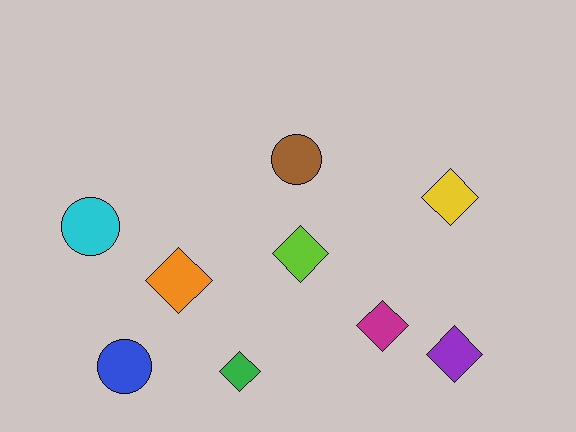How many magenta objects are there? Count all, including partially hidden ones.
There is 1 magenta object.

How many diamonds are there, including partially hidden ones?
There are 6 diamonds.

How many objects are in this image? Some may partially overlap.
There are 9 objects.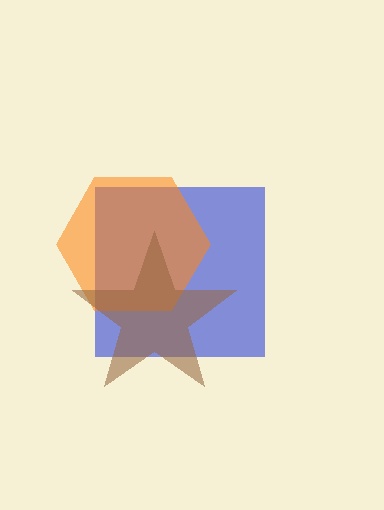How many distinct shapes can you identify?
There are 3 distinct shapes: a blue square, an orange hexagon, a brown star.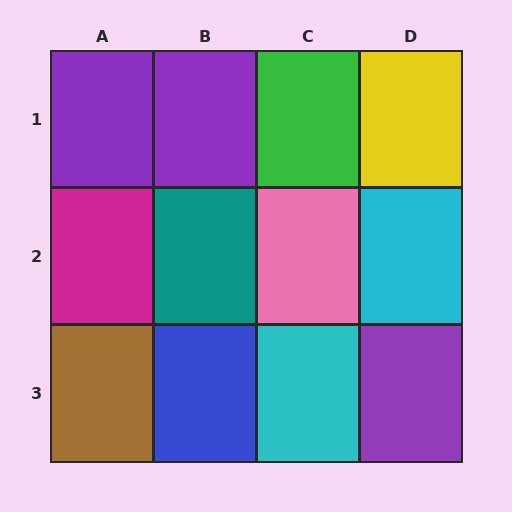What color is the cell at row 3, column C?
Cyan.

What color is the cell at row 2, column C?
Pink.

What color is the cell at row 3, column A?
Brown.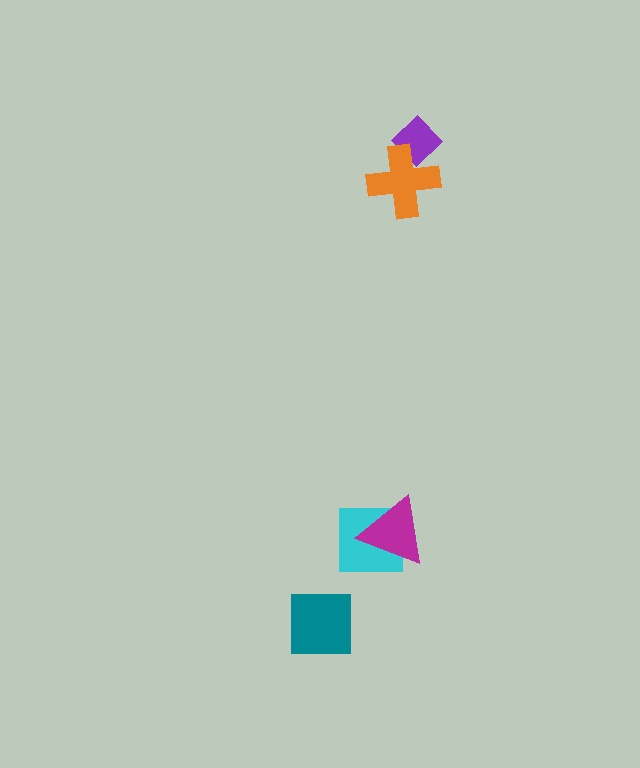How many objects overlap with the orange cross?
1 object overlaps with the orange cross.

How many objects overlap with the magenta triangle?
1 object overlaps with the magenta triangle.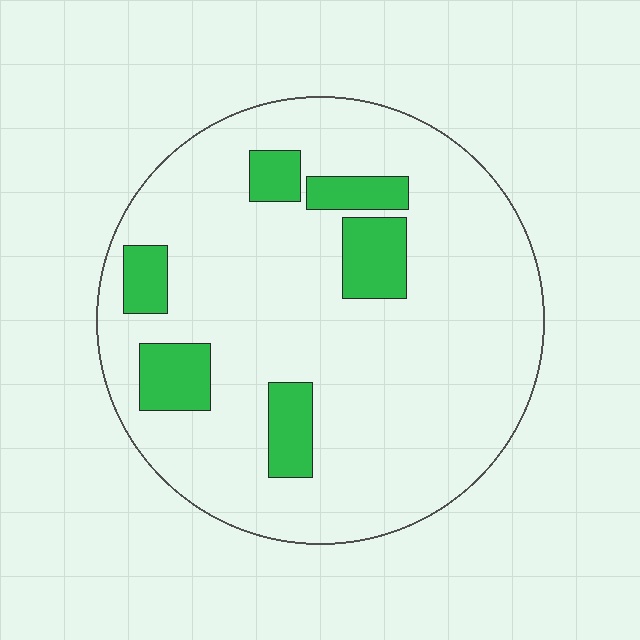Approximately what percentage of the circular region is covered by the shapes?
Approximately 15%.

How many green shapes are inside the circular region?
6.